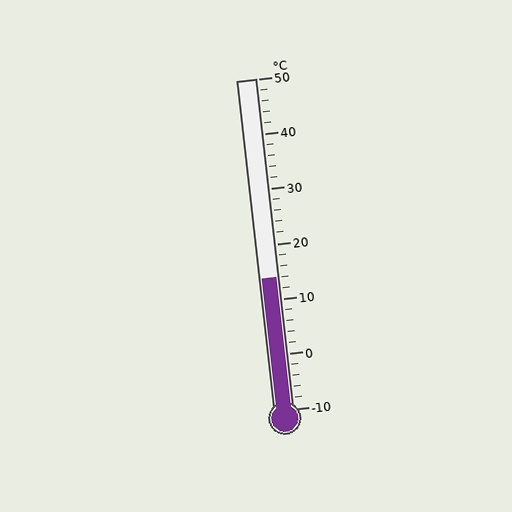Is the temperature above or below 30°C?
The temperature is below 30°C.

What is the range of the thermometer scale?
The thermometer scale ranges from -10°C to 50°C.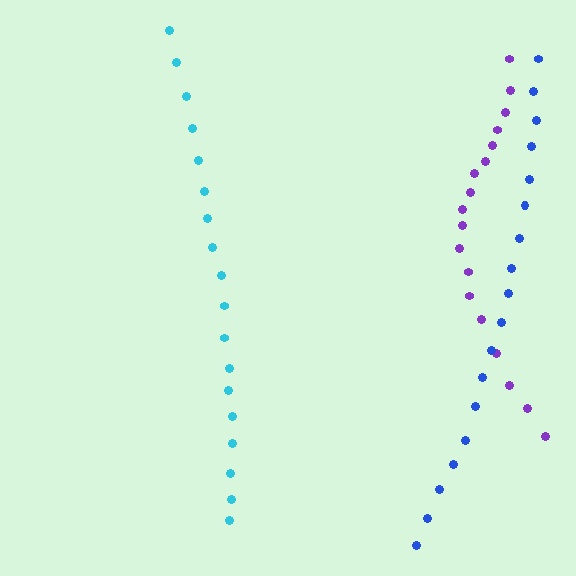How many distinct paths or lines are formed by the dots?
There are 3 distinct paths.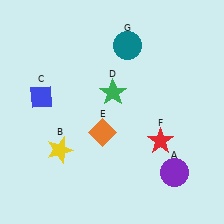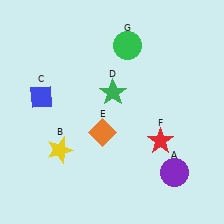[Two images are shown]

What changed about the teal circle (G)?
In Image 1, G is teal. In Image 2, it changed to green.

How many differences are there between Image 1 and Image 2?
There is 1 difference between the two images.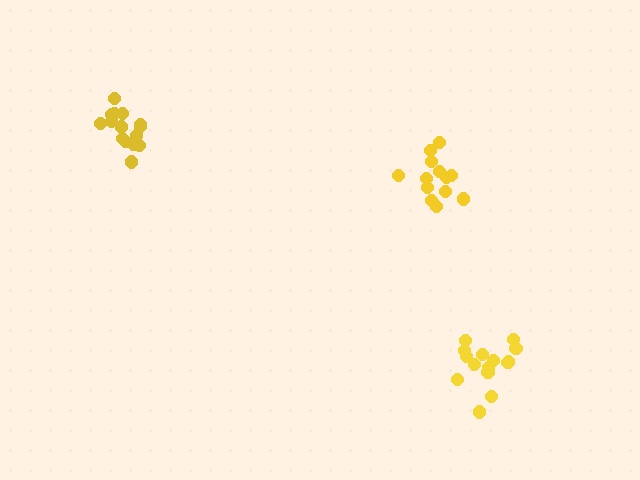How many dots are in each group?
Group 1: 13 dots, Group 2: 15 dots, Group 3: 16 dots (44 total).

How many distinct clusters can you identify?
There are 3 distinct clusters.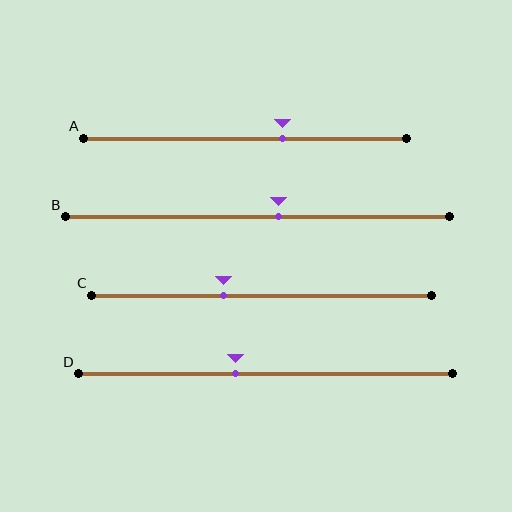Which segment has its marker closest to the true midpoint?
Segment B has its marker closest to the true midpoint.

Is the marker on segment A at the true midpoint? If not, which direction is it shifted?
No, the marker on segment A is shifted to the right by about 12% of the segment length.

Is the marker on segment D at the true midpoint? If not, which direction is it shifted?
No, the marker on segment D is shifted to the left by about 8% of the segment length.